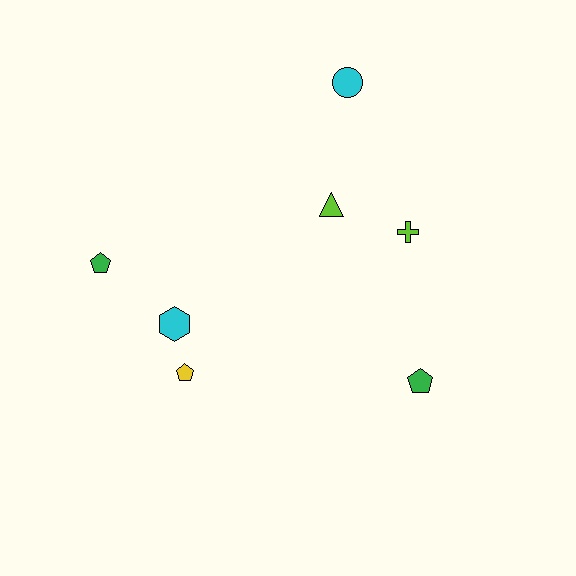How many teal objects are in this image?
There are no teal objects.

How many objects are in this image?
There are 7 objects.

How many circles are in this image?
There is 1 circle.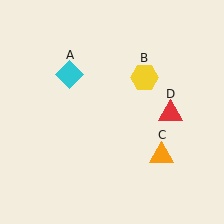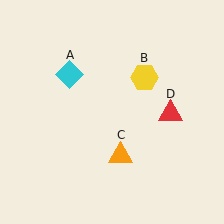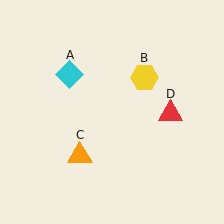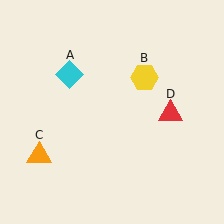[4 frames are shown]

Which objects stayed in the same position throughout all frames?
Cyan diamond (object A) and yellow hexagon (object B) and red triangle (object D) remained stationary.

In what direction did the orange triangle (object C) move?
The orange triangle (object C) moved left.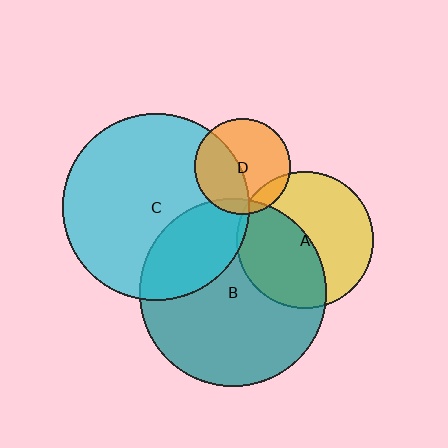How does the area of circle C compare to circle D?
Approximately 3.8 times.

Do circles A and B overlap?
Yes.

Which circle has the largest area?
Circle B (teal).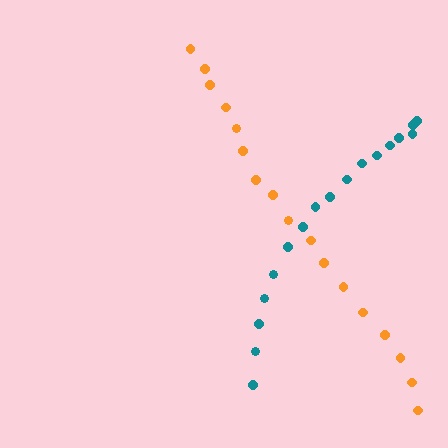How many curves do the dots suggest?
There are 2 distinct paths.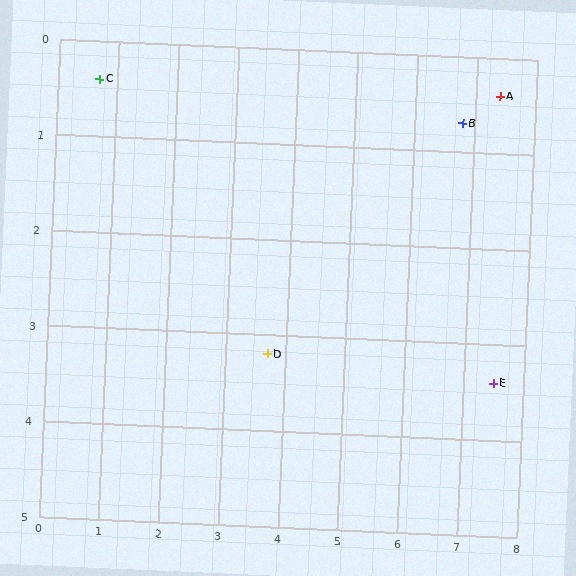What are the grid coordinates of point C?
Point C is at approximately (0.7, 0.4).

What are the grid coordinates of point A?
Point A is at approximately (7.4, 0.4).